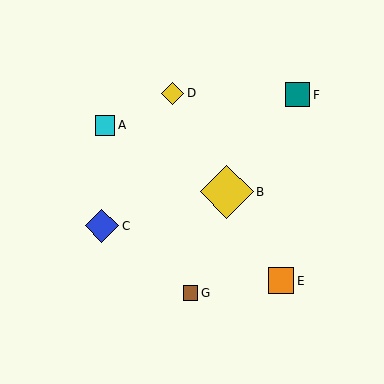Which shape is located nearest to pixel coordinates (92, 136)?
The cyan square (labeled A) at (105, 125) is nearest to that location.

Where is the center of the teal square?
The center of the teal square is at (298, 95).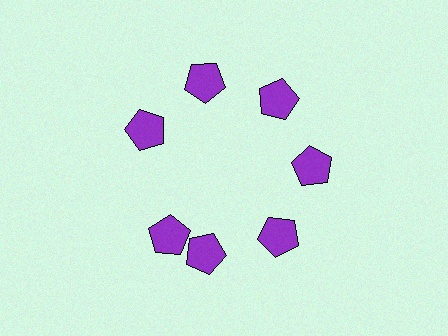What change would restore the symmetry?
The symmetry would be restored by rotating it back into even spacing with its neighbors so that all 7 pentagons sit at equal angles and equal distance from the center.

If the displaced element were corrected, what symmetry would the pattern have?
It would have 7-fold rotational symmetry — the pattern would map onto itself every 51 degrees.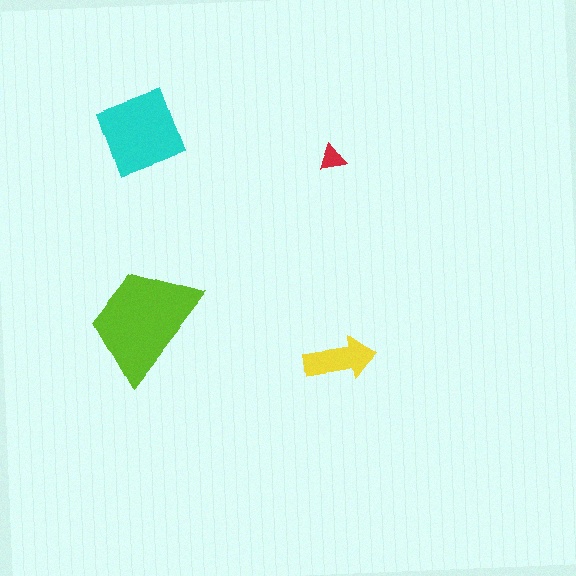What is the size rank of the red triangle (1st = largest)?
4th.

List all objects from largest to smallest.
The lime trapezoid, the cyan diamond, the yellow arrow, the red triangle.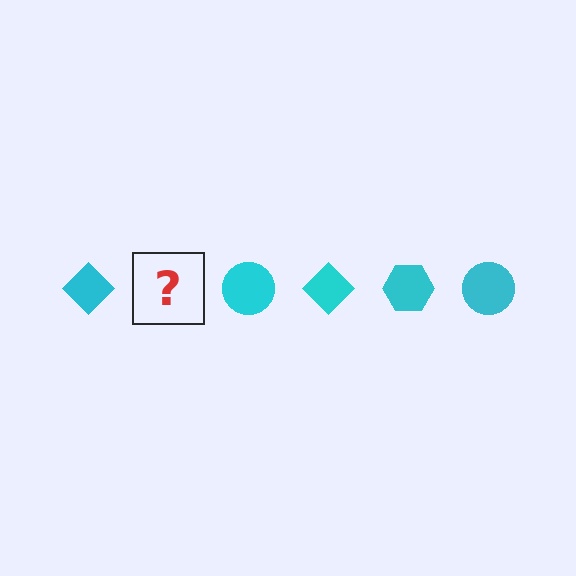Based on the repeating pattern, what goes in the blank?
The blank should be a cyan hexagon.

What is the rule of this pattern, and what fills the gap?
The rule is that the pattern cycles through diamond, hexagon, circle shapes in cyan. The gap should be filled with a cyan hexagon.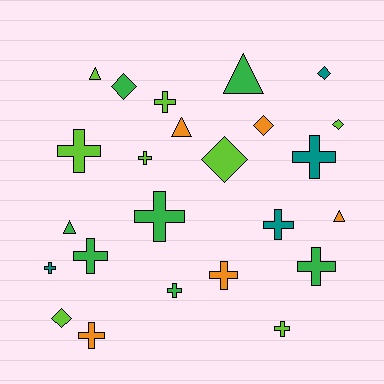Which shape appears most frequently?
Cross, with 13 objects.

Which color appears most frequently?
Lime, with 8 objects.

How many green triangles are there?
There are 2 green triangles.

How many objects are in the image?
There are 24 objects.